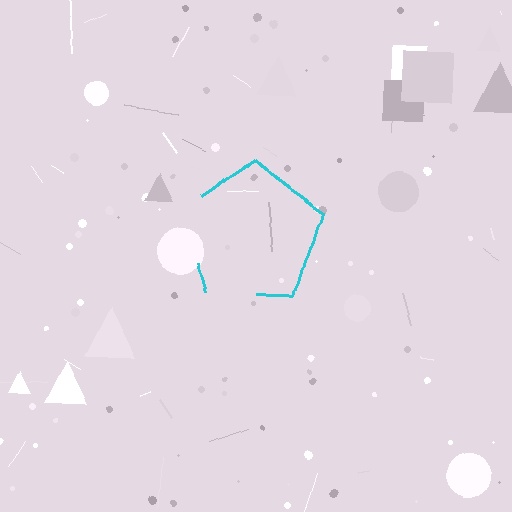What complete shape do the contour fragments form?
The contour fragments form a pentagon.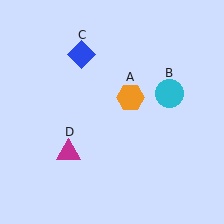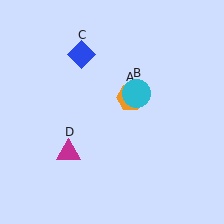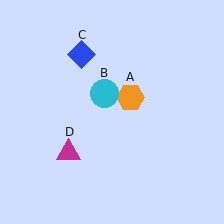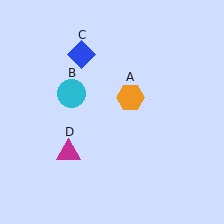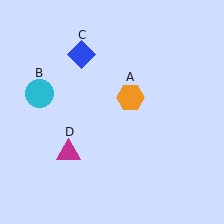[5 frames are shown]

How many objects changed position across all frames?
1 object changed position: cyan circle (object B).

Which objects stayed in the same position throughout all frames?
Orange hexagon (object A) and blue diamond (object C) and magenta triangle (object D) remained stationary.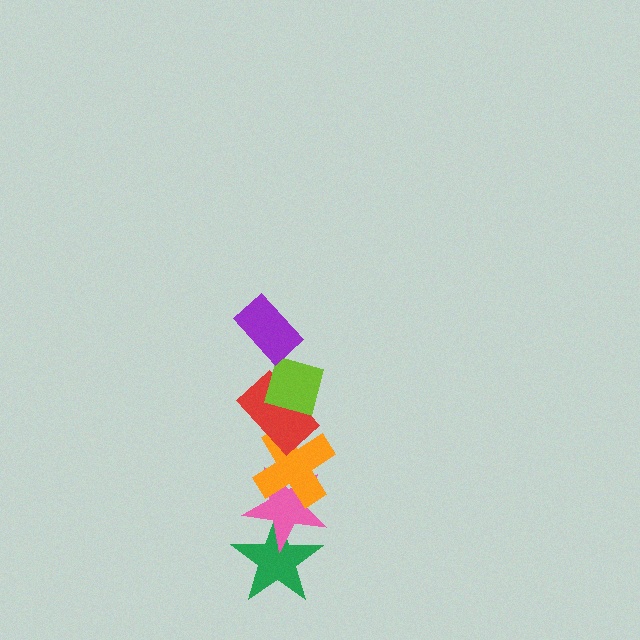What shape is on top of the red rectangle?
The lime diamond is on top of the red rectangle.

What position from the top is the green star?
The green star is 6th from the top.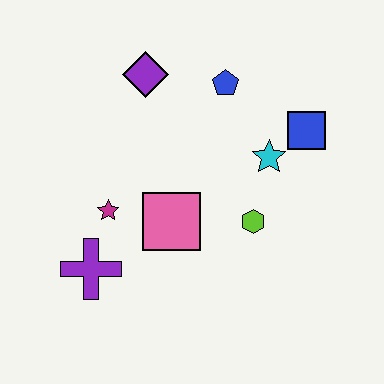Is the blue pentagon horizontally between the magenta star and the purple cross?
No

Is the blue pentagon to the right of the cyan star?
No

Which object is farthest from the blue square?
The purple cross is farthest from the blue square.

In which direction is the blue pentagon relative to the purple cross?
The blue pentagon is above the purple cross.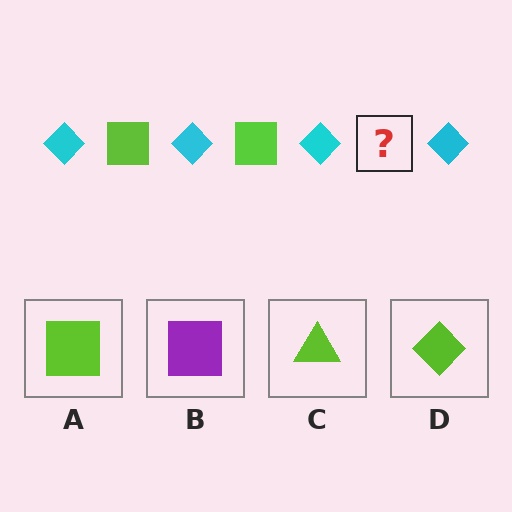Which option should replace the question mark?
Option A.